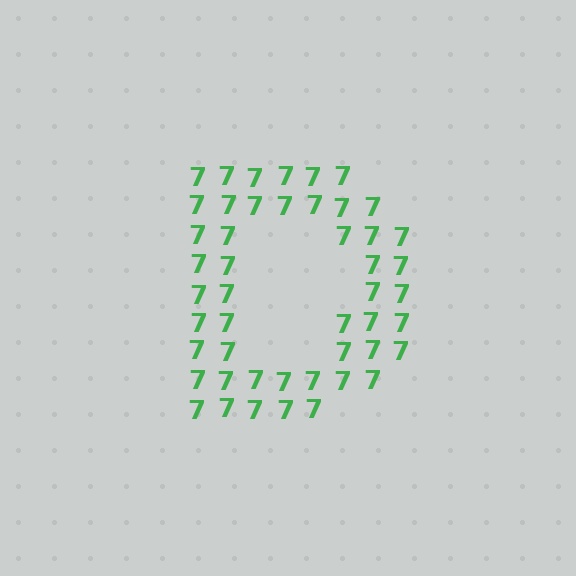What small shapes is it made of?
It is made of small digit 7's.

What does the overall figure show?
The overall figure shows the letter D.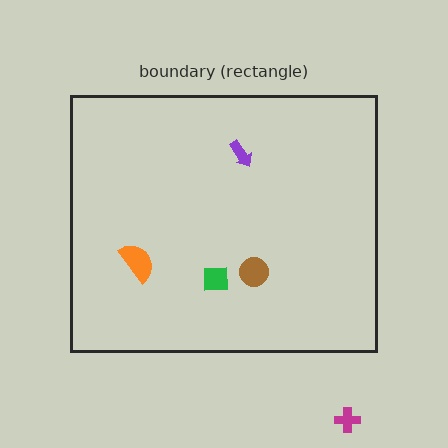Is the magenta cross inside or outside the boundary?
Outside.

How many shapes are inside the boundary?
4 inside, 1 outside.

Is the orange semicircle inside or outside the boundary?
Inside.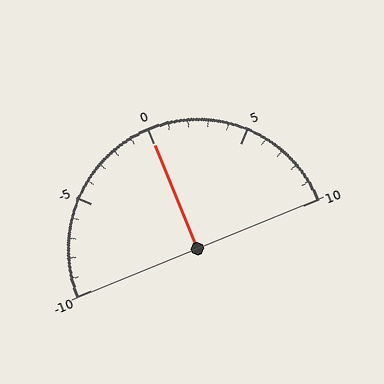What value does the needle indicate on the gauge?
The needle indicates approximately 0.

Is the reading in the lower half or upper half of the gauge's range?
The reading is in the upper half of the range (-10 to 10).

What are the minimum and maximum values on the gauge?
The gauge ranges from -10 to 10.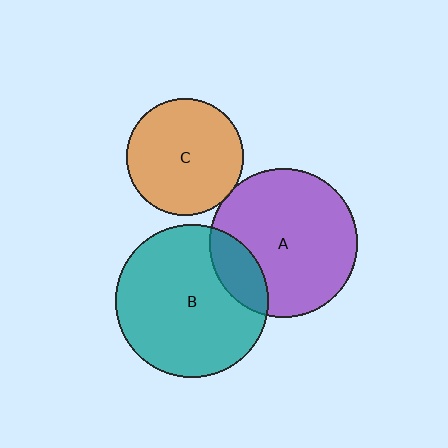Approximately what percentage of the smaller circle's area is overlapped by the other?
Approximately 20%.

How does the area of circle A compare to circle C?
Approximately 1.6 times.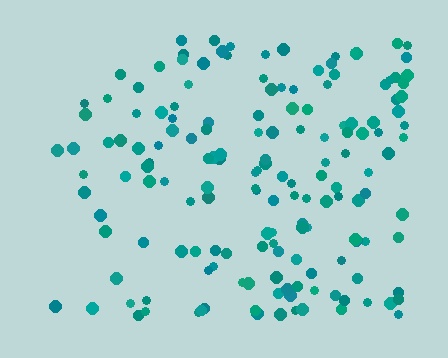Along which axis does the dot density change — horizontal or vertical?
Horizontal.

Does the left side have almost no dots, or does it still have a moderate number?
Still a moderate number, just noticeably fewer than the right.